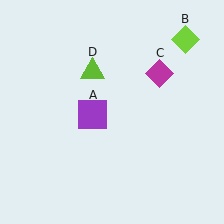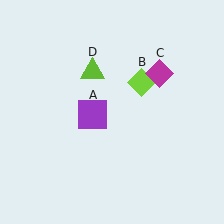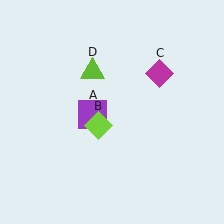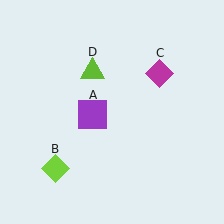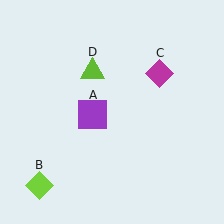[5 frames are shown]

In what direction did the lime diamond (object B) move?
The lime diamond (object B) moved down and to the left.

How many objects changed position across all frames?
1 object changed position: lime diamond (object B).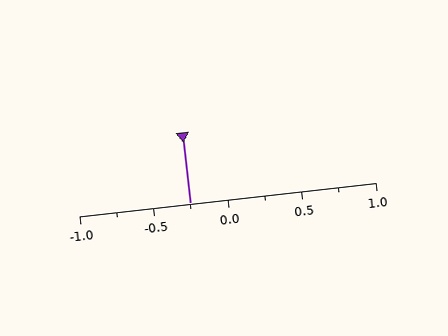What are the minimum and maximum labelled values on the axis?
The axis runs from -1.0 to 1.0.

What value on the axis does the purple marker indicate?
The marker indicates approximately -0.25.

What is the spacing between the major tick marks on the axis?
The major ticks are spaced 0.5 apart.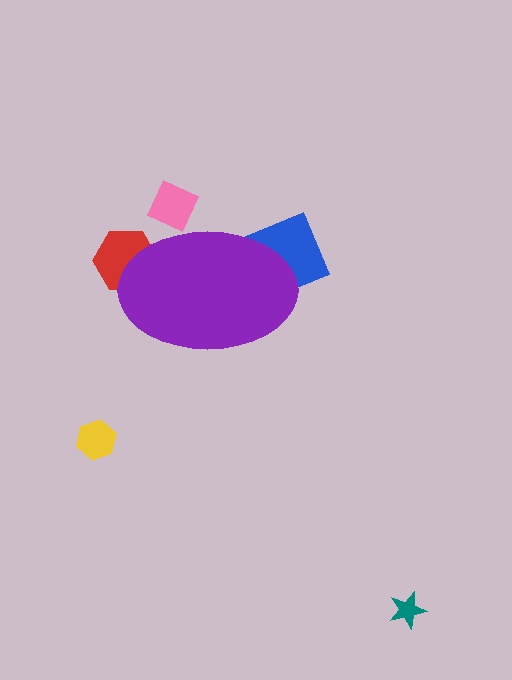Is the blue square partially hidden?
Yes, the blue square is partially hidden behind the purple ellipse.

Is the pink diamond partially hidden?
Yes, the pink diamond is partially hidden behind the purple ellipse.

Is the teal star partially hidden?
No, the teal star is fully visible.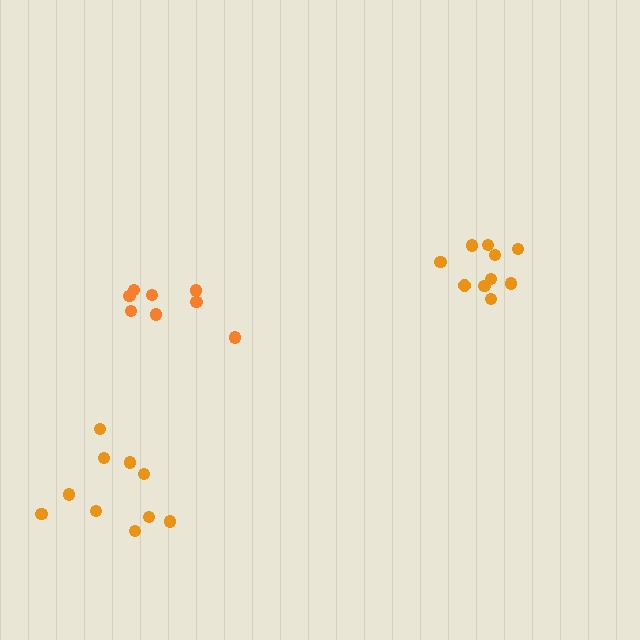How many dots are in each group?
Group 1: 8 dots, Group 2: 10 dots, Group 3: 10 dots (28 total).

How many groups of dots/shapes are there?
There are 3 groups.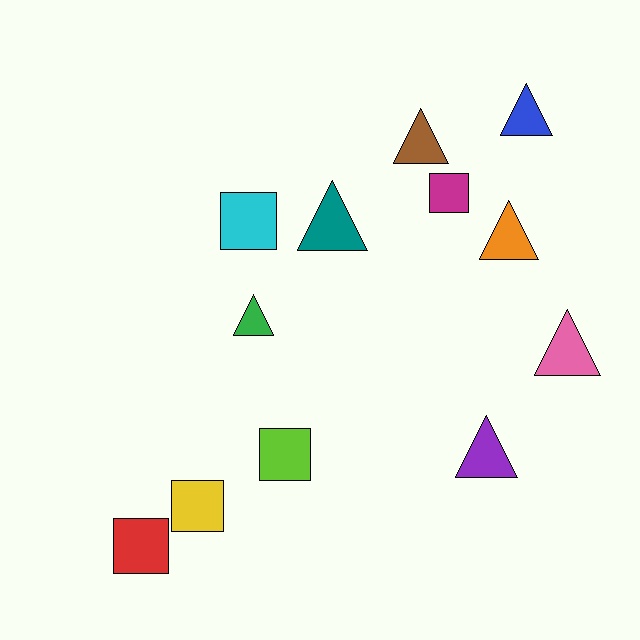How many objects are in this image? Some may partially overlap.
There are 12 objects.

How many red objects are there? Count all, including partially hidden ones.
There is 1 red object.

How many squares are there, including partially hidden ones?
There are 5 squares.